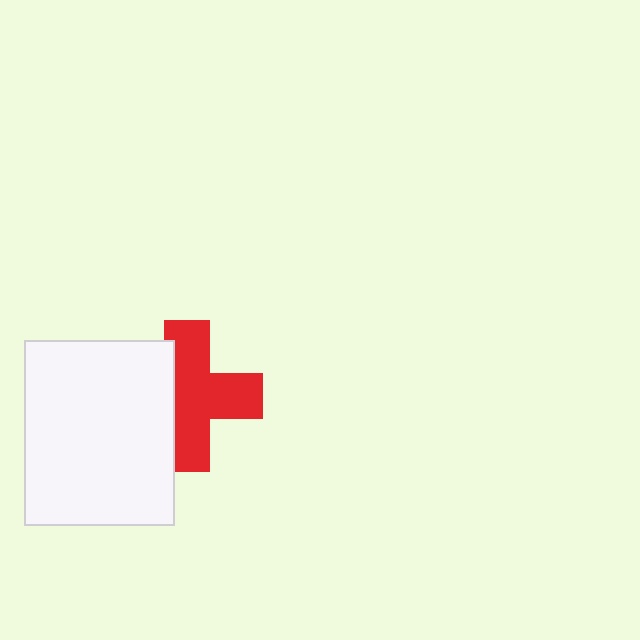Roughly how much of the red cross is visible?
Most of it is visible (roughly 66%).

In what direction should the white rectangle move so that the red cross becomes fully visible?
The white rectangle should move left. That is the shortest direction to clear the overlap and leave the red cross fully visible.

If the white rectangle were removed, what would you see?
You would see the complete red cross.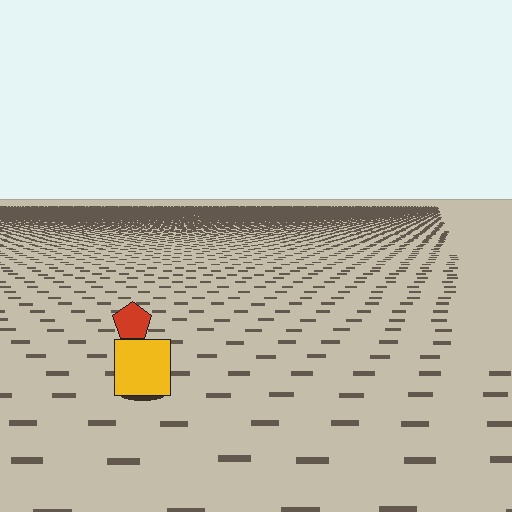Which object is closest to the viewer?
The yellow square is closest. The texture marks near it are larger and more spread out.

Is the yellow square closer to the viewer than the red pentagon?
Yes. The yellow square is closer — you can tell from the texture gradient: the ground texture is coarser near it.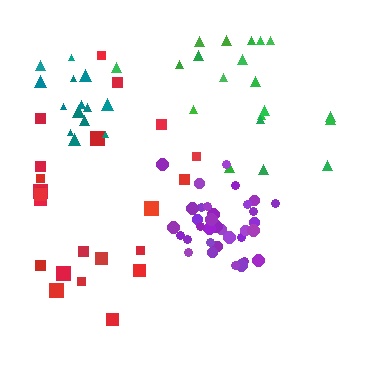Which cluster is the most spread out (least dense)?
Green.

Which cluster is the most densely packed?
Purple.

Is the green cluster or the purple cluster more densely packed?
Purple.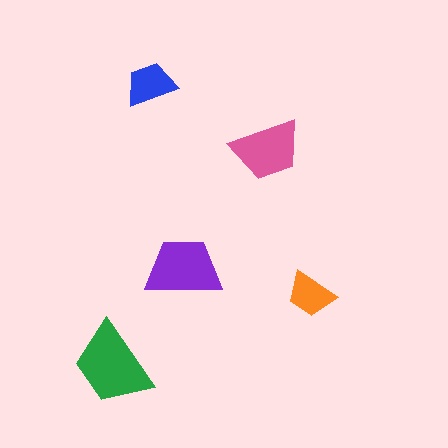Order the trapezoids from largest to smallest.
the green one, the purple one, the pink one, the blue one, the orange one.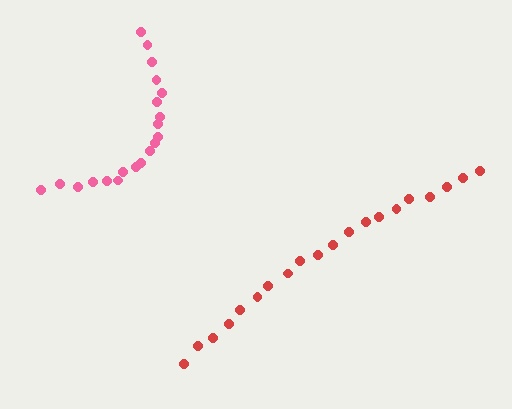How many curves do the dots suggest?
There are 2 distinct paths.